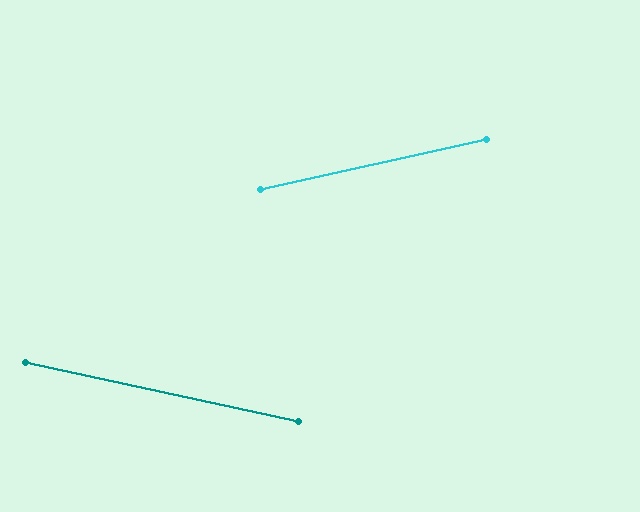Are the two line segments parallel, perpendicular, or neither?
Neither parallel nor perpendicular — they differ by about 25°.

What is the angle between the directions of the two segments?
Approximately 25 degrees.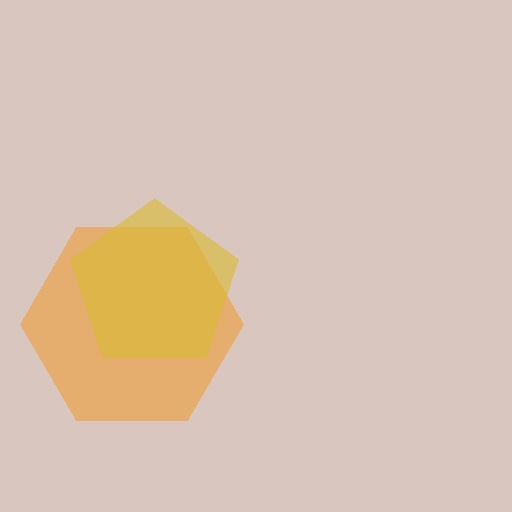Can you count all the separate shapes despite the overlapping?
Yes, there are 2 separate shapes.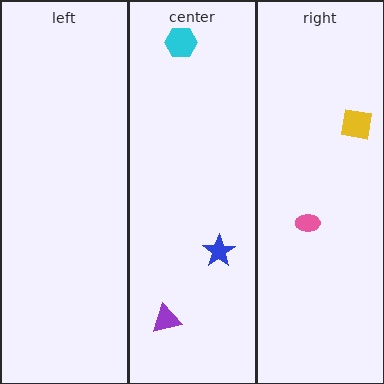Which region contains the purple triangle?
The center region.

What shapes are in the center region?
The blue star, the cyan hexagon, the purple triangle.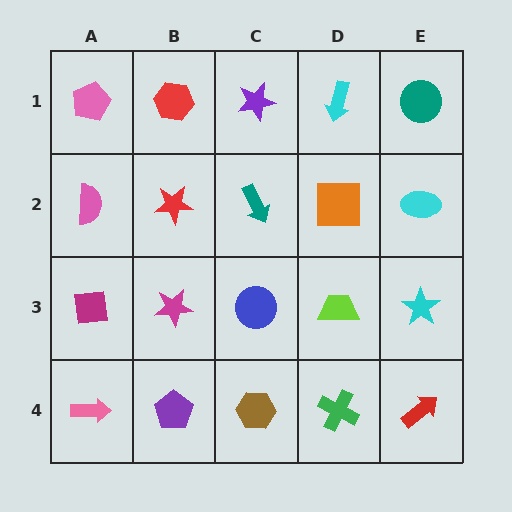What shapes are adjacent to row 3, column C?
A teal arrow (row 2, column C), a brown hexagon (row 4, column C), a magenta star (row 3, column B), a lime trapezoid (row 3, column D).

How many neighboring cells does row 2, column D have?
4.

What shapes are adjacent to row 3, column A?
A pink semicircle (row 2, column A), a pink arrow (row 4, column A), a magenta star (row 3, column B).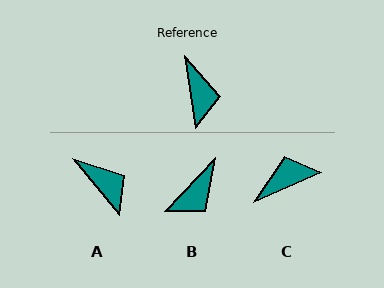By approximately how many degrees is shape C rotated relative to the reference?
Approximately 105 degrees counter-clockwise.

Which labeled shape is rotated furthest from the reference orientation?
C, about 105 degrees away.